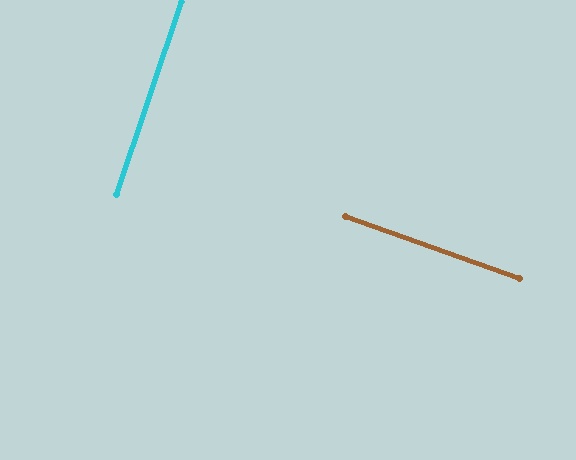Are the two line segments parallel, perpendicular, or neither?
Perpendicular — they meet at approximately 89°.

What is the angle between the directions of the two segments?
Approximately 89 degrees.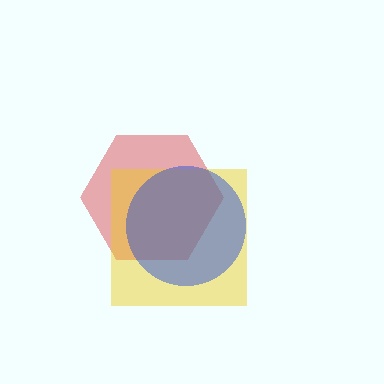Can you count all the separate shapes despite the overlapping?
Yes, there are 3 separate shapes.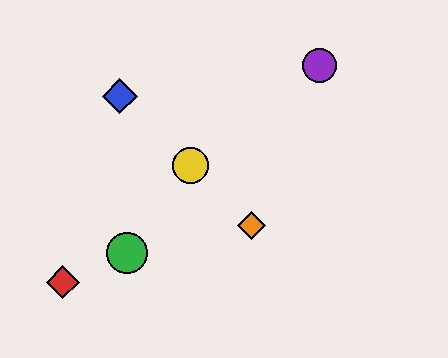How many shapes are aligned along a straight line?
3 shapes (the blue diamond, the yellow circle, the orange diamond) are aligned along a straight line.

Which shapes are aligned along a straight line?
The blue diamond, the yellow circle, the orange diamond are aligned along a straight line.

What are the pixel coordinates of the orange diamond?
The orange diamond is at (252, 226).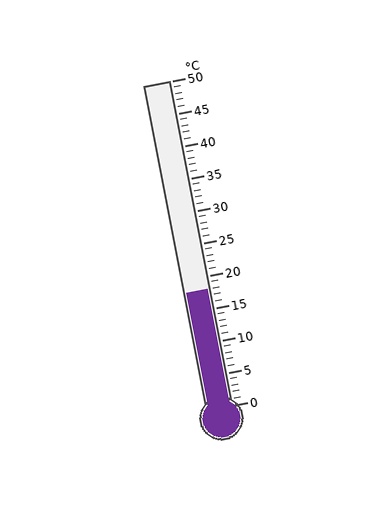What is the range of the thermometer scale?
The thermometer scale ranges from 0°C to 50°C.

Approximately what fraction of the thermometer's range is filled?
The thermometer is filled to approximately 35% of its range.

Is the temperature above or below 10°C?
The temperature is above 10°C.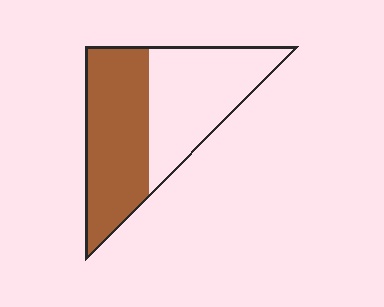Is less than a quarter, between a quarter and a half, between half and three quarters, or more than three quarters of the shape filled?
Between half and three quarters.